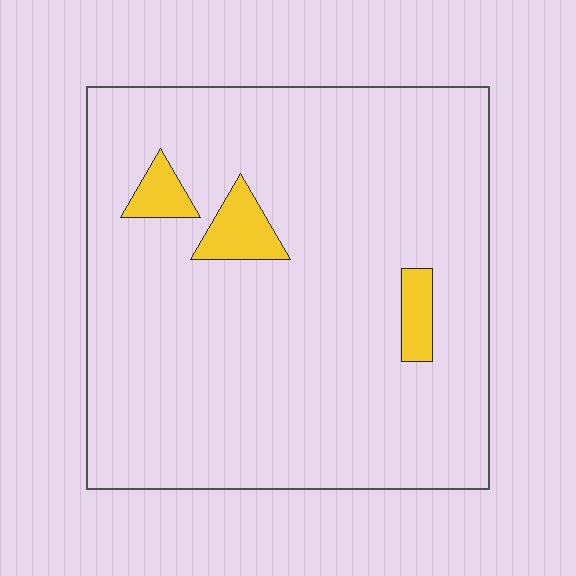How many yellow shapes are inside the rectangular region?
3.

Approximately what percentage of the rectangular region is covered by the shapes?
Approximately 5%.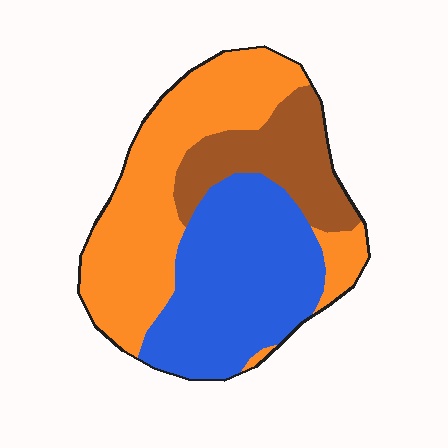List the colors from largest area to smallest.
From largest to smallest: orange, blue, brown.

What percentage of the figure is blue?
Blue covers 38% of the figure.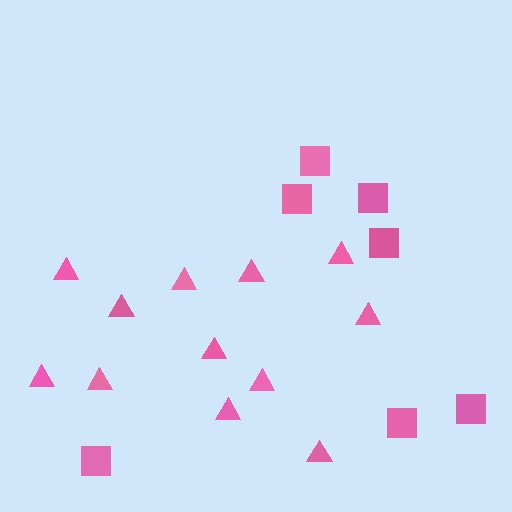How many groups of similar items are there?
There are 2 groups: one group of triangles (12) and one group of squares (7).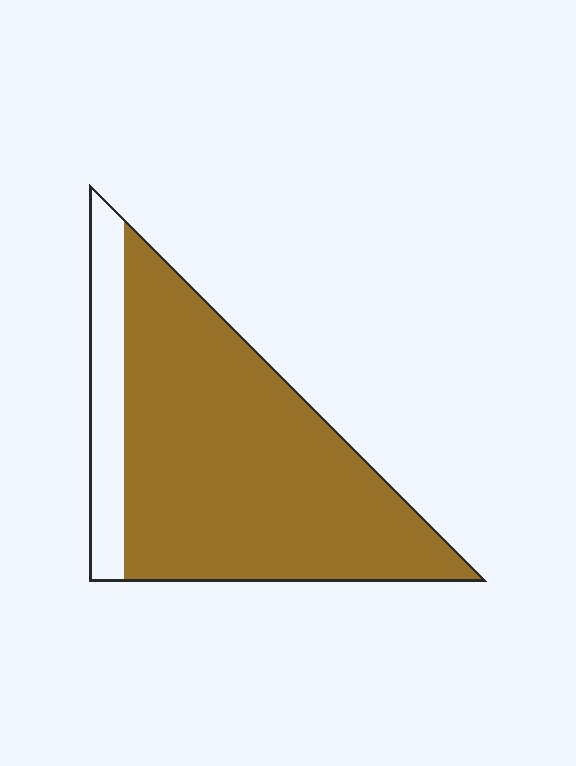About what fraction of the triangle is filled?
About five sixths (5/6).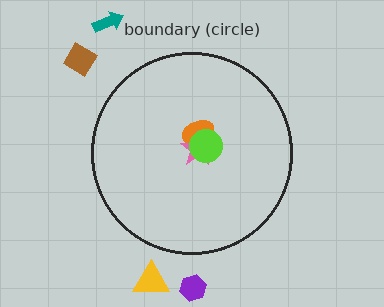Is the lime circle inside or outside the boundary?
Inside.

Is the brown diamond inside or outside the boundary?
Outside.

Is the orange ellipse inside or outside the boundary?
Inside.